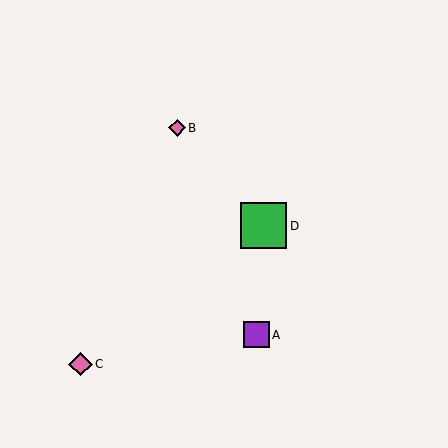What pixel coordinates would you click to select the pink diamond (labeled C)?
Click at (80, 364) to select the pink diamond C.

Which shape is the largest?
The green square (labeled D) is the largest.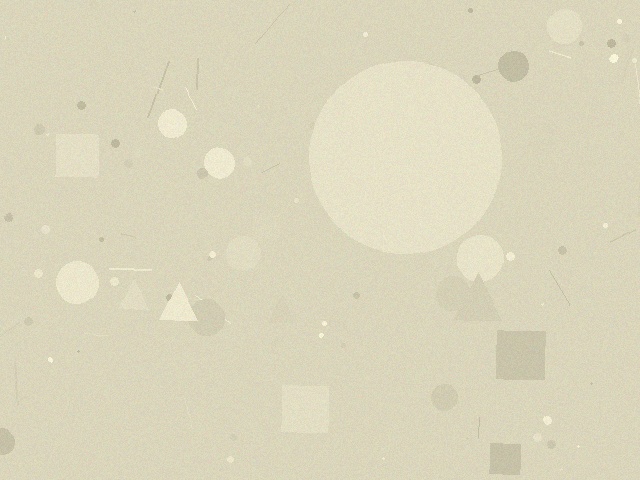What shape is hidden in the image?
A circle is hidden in the image.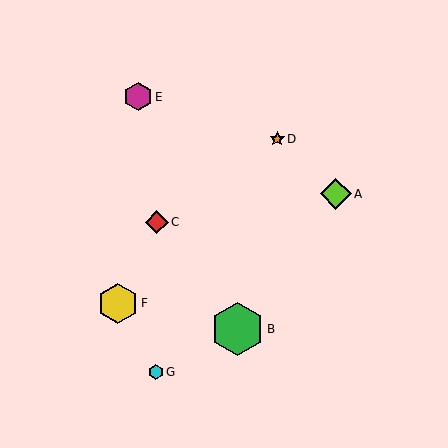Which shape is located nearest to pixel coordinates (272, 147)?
The orange star (labeled D) at (277, 139) is nearest to that location.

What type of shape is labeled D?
Shape D is an orange star.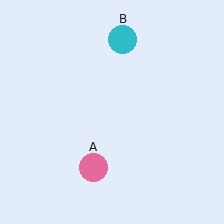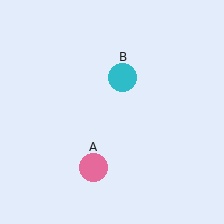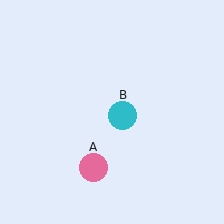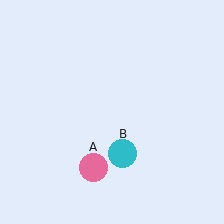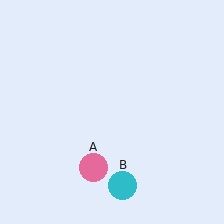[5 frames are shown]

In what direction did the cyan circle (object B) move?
The cyan circle (object B) moved down.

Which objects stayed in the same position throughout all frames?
Pink circle (object A) remained stationary.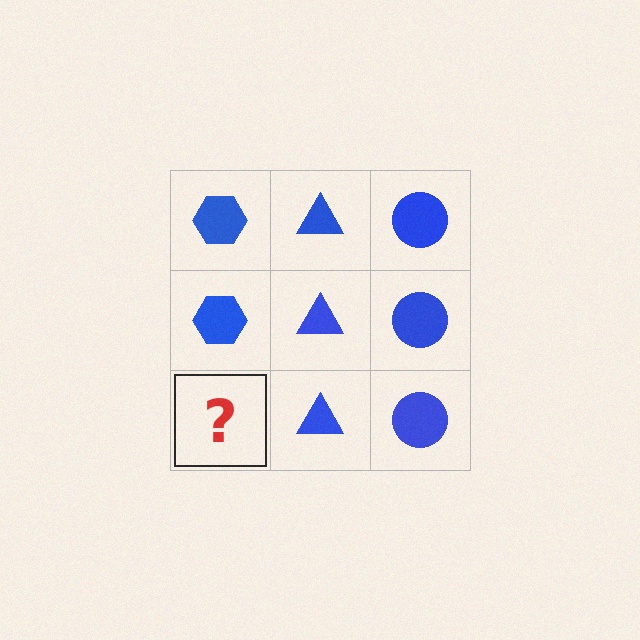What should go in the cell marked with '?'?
The missing cell should contain a blue hexagon.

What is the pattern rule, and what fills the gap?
The rule is that each column has a consistent shape. The gap should be filled with a blue hexagon.